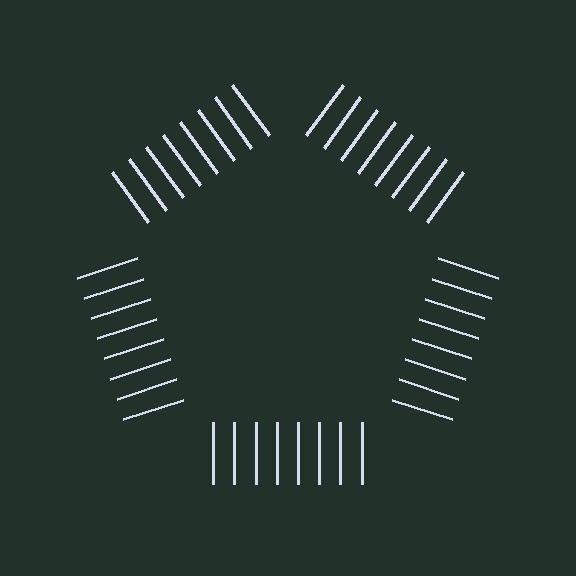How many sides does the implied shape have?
5 sides — the line-ends trace a pentagon.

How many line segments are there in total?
40 — 8 along each of the 5 edges.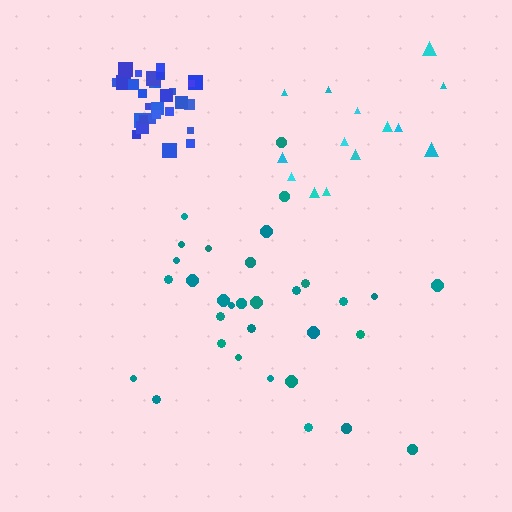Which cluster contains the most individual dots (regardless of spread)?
Teal (32).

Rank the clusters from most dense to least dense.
blue, teal, cyan.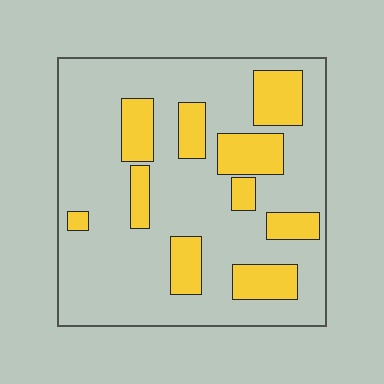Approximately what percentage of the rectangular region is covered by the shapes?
Approximately 25%.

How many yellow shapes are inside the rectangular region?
10.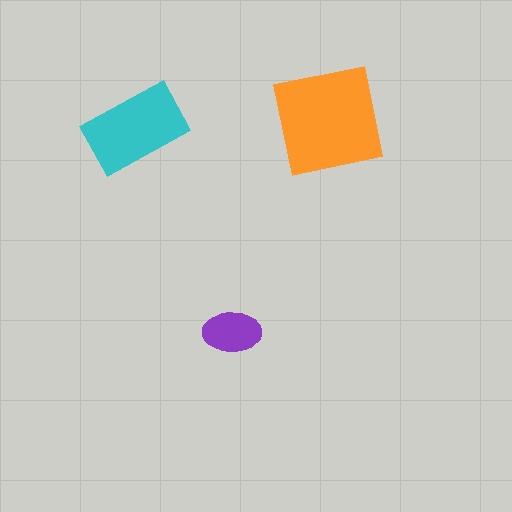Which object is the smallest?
The purple ellipse.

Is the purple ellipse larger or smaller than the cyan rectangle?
Smaller.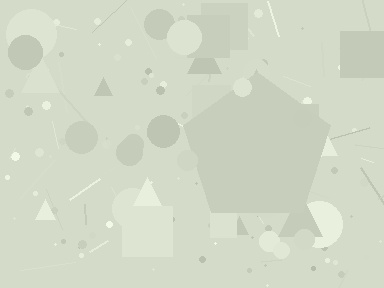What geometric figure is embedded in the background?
A pentagon is embedded in the background.